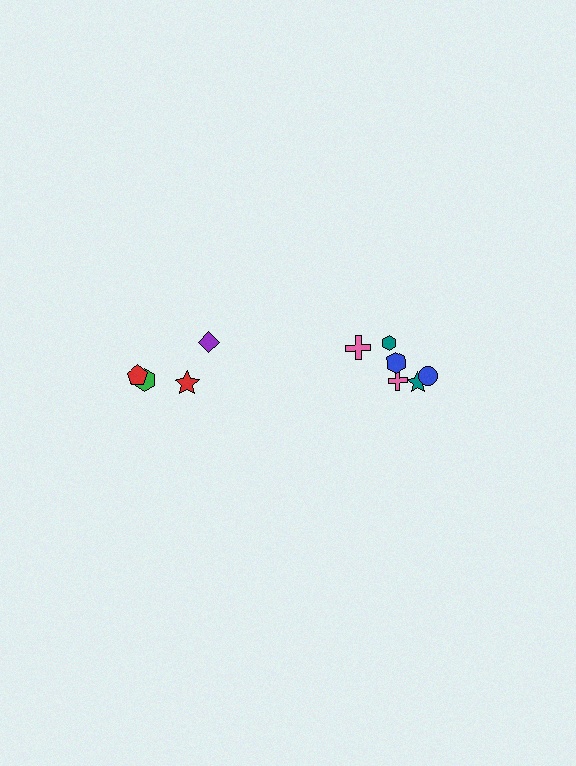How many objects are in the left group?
There are 4 objects.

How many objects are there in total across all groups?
There are 10 objects.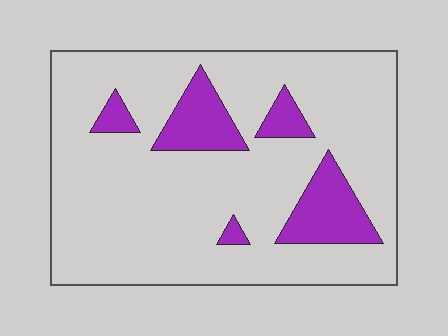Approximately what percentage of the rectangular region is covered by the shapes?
Approximately 15%.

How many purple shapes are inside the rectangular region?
5.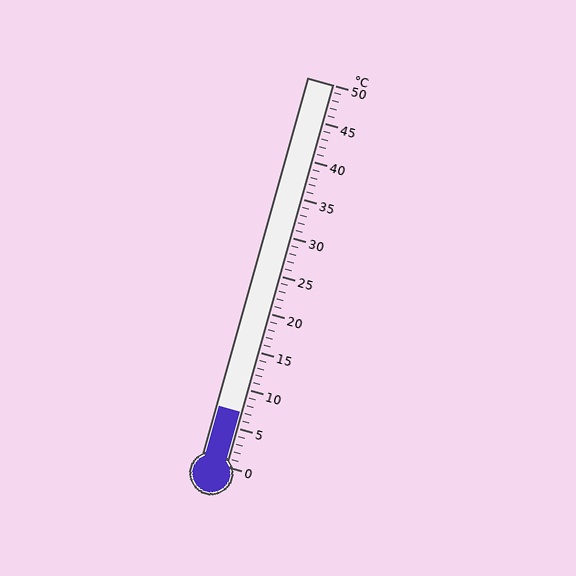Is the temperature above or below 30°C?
The temperature is below 30°C.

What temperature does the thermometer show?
The thermometer shows approximately 7°C.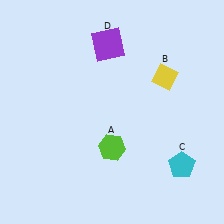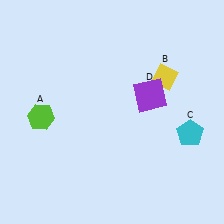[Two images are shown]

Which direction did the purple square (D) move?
The purple square (D) moved down.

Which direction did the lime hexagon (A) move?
The lime hexagon (A) moved left.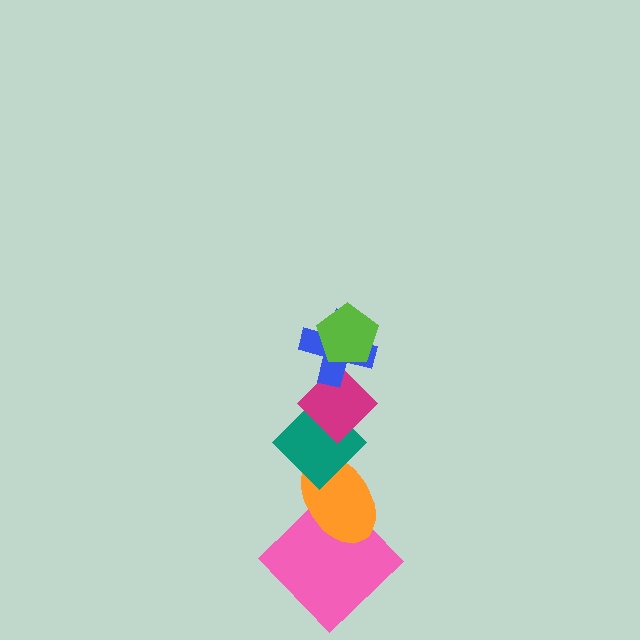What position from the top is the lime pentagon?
The lime pentagon is 1st from the top.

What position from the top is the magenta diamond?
The magenta diamond is 3rd from the top.